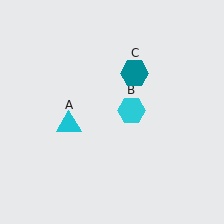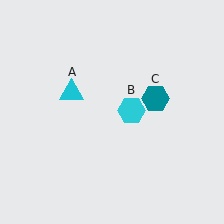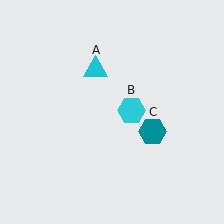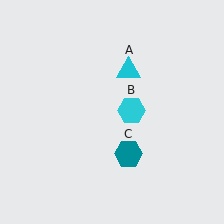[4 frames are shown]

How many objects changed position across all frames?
2 objects changed position: cyan triangle (object A), teal hexagon (object C).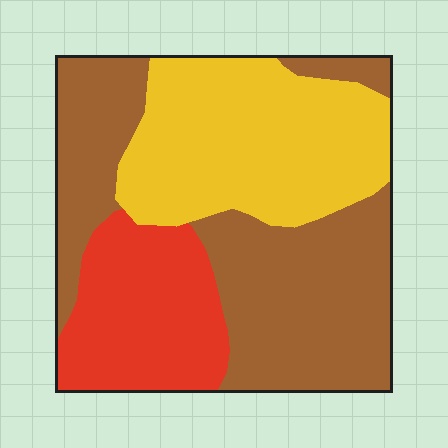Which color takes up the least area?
Red, at roughly 20%.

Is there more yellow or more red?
Yellow.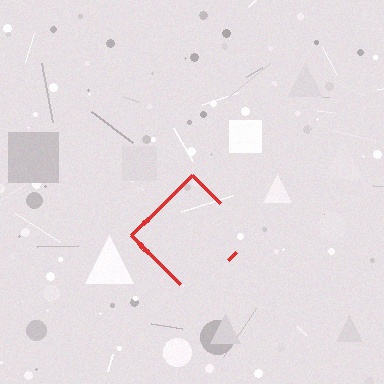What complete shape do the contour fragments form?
The contour fragments form a diamond.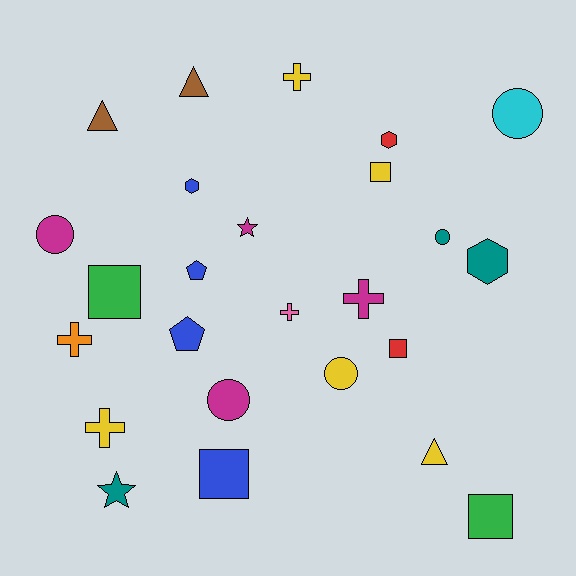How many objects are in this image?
There are 25 objects.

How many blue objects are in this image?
There are 4 blue objects.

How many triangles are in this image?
There are 3 triangles.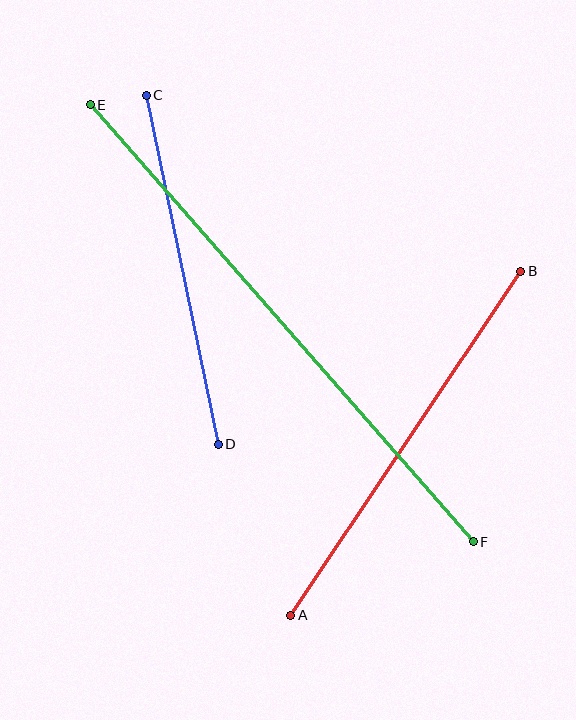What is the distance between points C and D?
The distance is approximately 356 pixels.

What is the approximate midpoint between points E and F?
The midpoint is at approximately (282, 323) pixels.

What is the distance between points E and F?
The distance is approximately 581 pixels.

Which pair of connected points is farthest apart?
Points E and F are farthest apart.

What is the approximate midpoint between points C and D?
The midpoint is at approximately (182, 270) pixels.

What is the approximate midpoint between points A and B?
The midpoint is at approximately (406, 443) pixels.